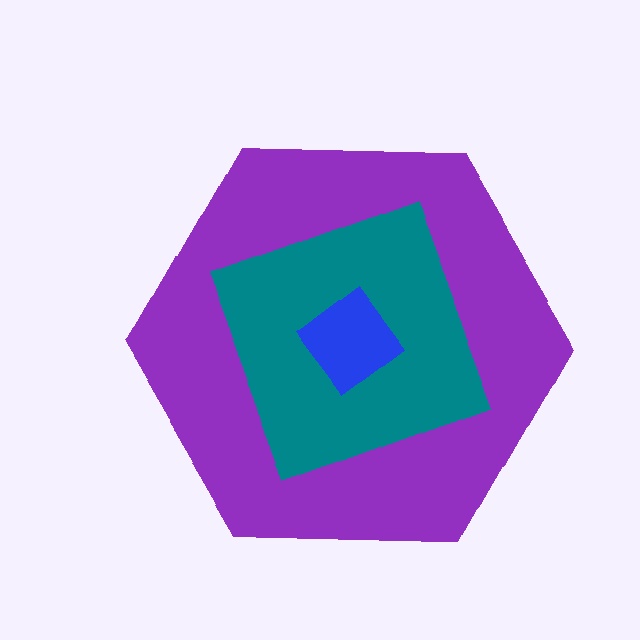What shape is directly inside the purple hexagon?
The teal diamond.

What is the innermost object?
The blue diamond.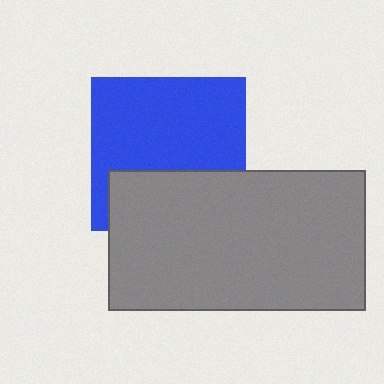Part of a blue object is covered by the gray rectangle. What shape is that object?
It is a square.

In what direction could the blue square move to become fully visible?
The blue square could move up. That would shift it out from behind the gray rectangle entirely.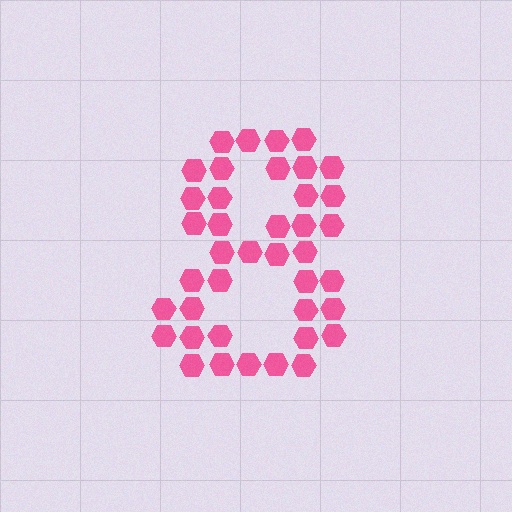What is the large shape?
The large shape is the digit 8.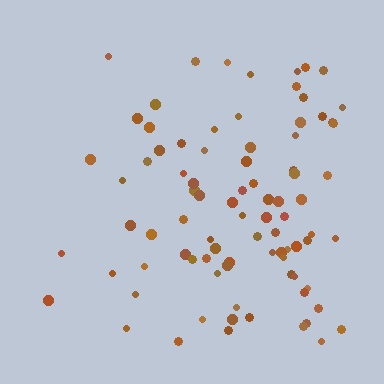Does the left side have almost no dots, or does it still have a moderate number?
Still a moderate number, just noticeably fewer than the right.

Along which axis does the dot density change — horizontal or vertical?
Horizontal.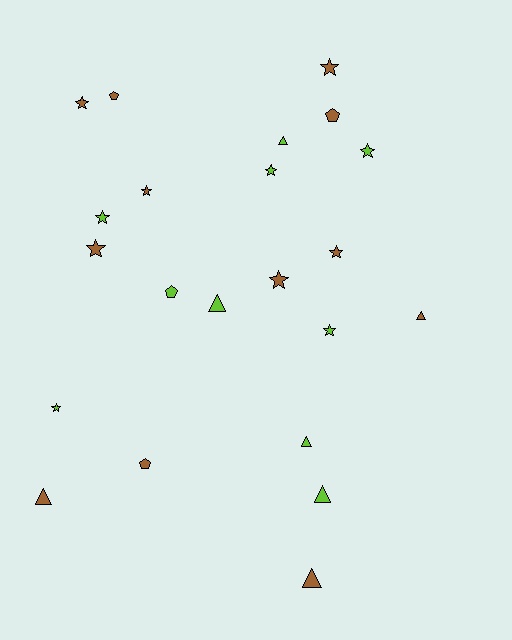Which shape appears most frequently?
Star, with 11 objects.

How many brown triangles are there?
There are 3 brown triangles.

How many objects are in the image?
There are 22 objects.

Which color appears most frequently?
Brown, with 12 objects.